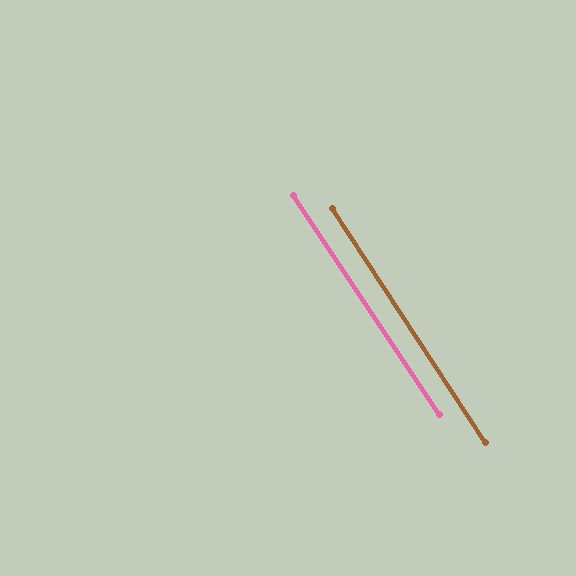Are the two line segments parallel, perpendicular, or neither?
Parallel — their directions differ by only 0.7°.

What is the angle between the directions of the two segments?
Approximately 1 degree.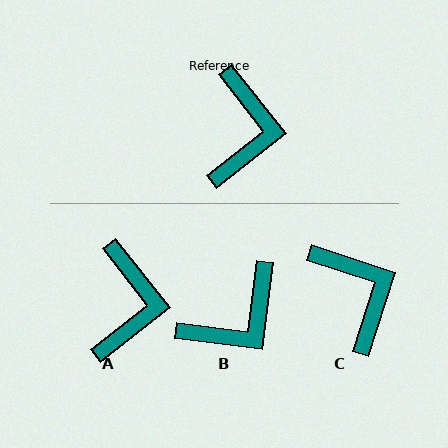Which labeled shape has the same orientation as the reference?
A.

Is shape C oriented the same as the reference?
No, it is off by about 34 degrees.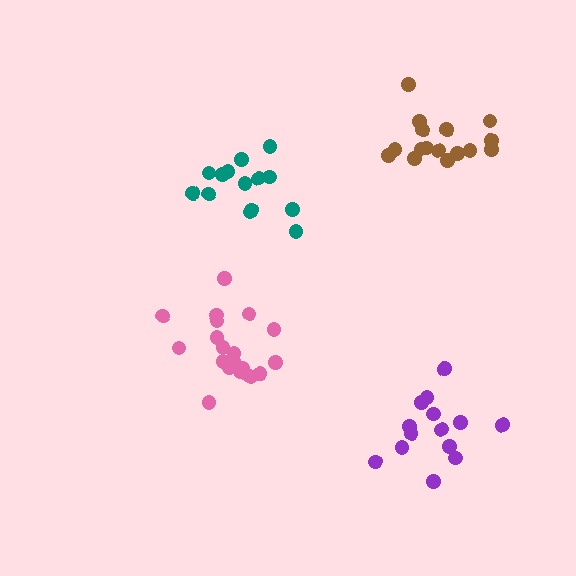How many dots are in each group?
Group 1: 20 dots, Group 2: 16 dots, Group 3: 14 dots, Group 4: 14 dots (64 total).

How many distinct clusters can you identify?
There are 4 distinct clusters.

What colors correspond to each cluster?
The clusters are colored: pink, brown, teal, purple.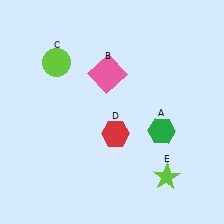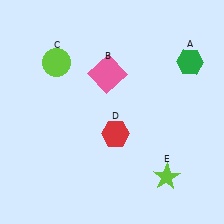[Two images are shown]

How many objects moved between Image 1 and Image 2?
1 object moved between the two images.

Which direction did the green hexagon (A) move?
The green hexagon (A) moved up.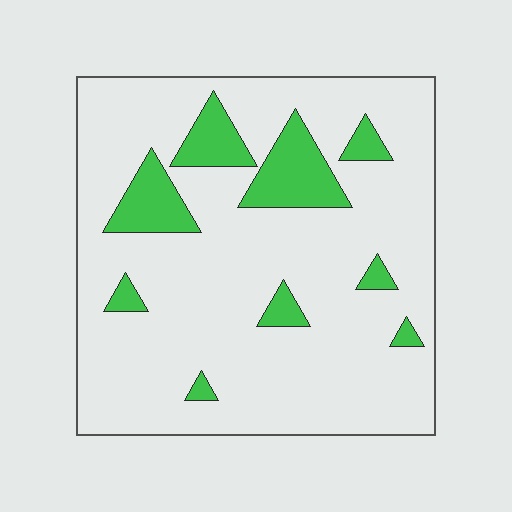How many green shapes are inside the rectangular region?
9.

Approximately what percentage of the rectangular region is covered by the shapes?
Approximately 15%.